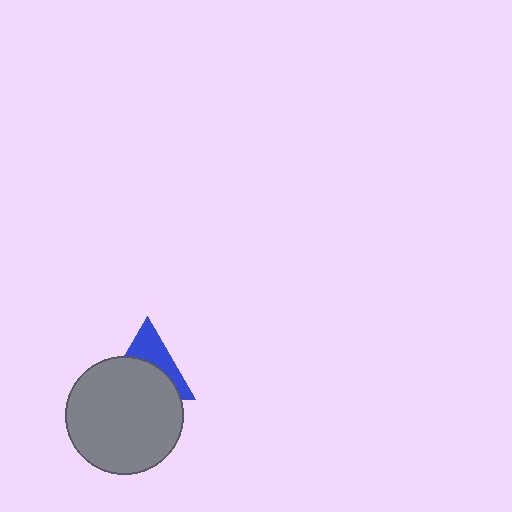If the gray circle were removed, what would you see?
You would see the complete blue triangle.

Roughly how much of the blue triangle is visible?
A small part of it is visible (roughly 41%).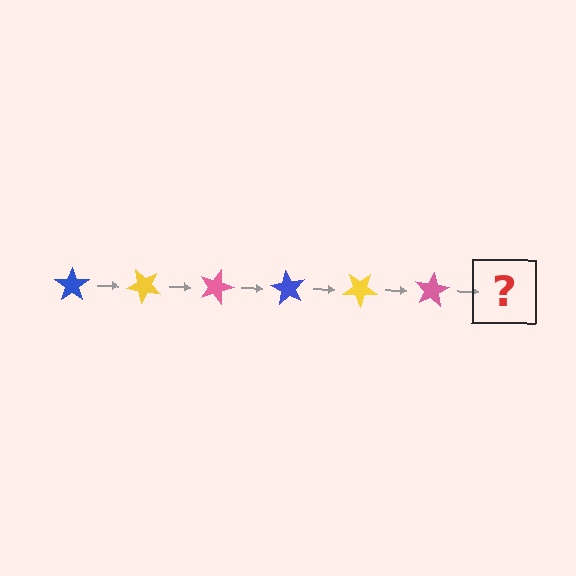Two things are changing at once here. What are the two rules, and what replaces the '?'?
The two rules are that it rotates 45 degrees each step and the color cycles through blue, yellow, and pink. The '?' should be a blue star, rotated 270 degrees from the start.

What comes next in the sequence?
The next element should be a blue star, rotated 270 degrees from the start.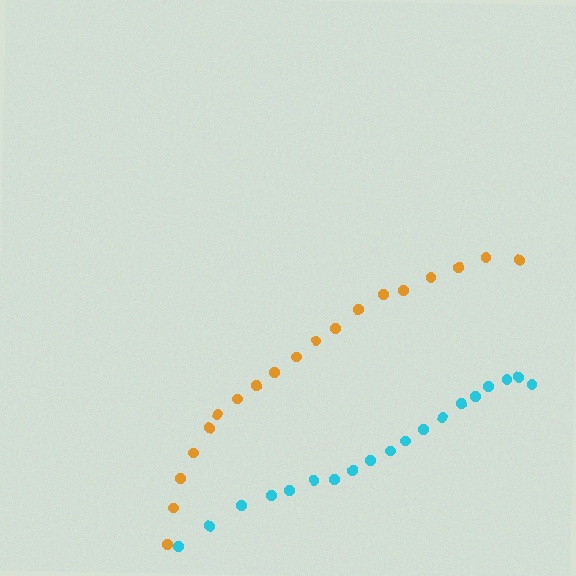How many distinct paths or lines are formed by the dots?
There are 2 distinct paths.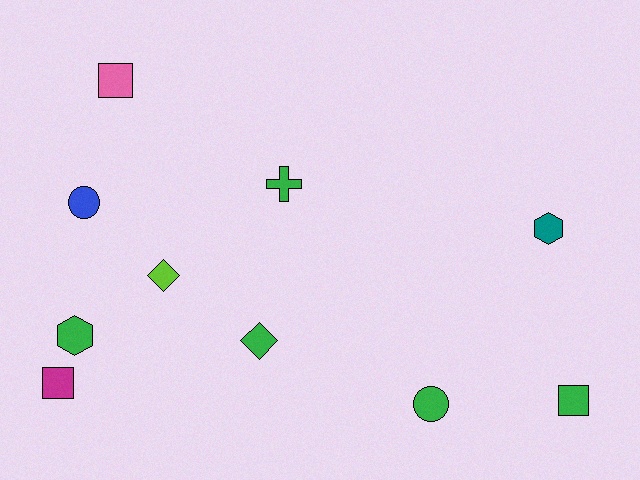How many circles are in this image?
There are 2 circles.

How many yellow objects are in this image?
There are no yellow objects.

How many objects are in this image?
There are 10 objects.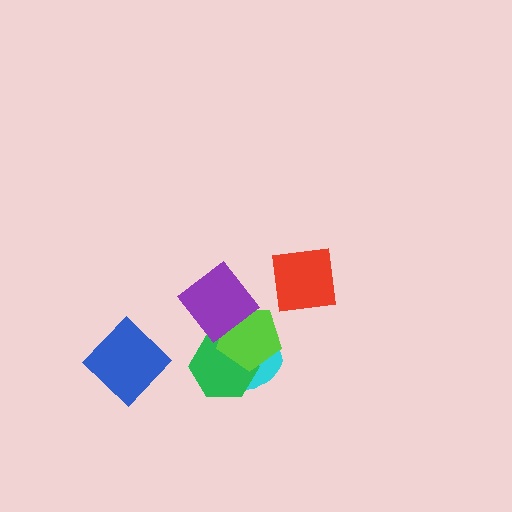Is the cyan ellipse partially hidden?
Yes, it is partially covered by another shape.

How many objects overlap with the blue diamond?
0 objects overlap with the blue diamond.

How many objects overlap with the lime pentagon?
3 objects overlap with the lime pentagon.